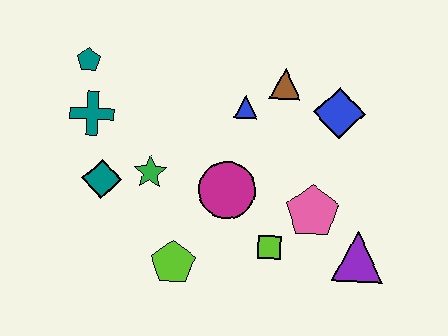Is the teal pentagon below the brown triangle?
No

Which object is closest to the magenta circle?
The lime square is closest to the magenta circle.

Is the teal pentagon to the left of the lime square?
Yes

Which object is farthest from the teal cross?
The purple triangle is farthest from the teal cross.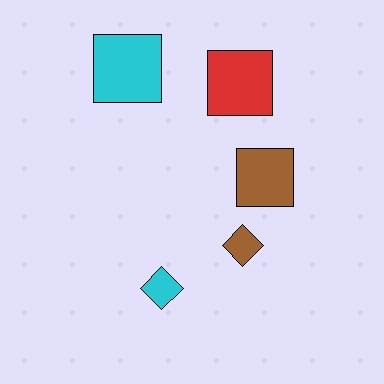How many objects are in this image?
There are 5 objects.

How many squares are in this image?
There are 3 squares.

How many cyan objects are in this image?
There are 2 cyan objects.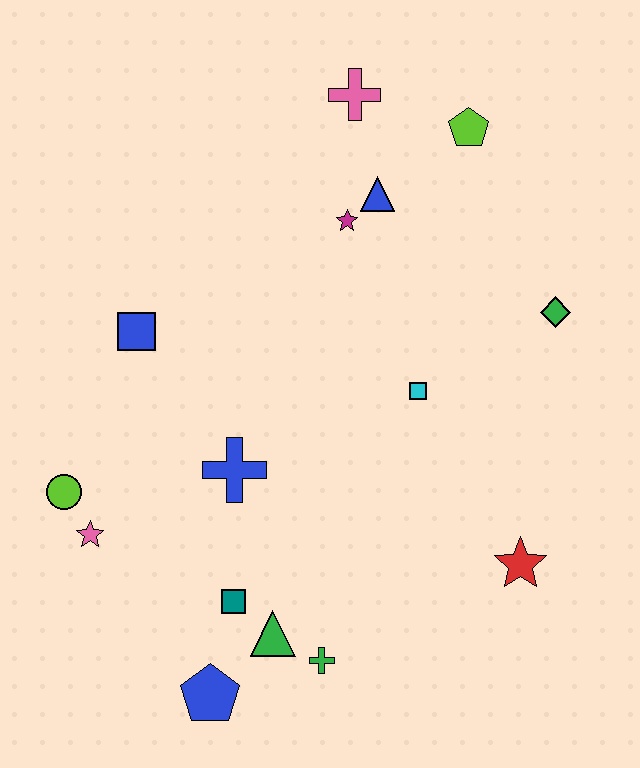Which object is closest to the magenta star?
The blue triangle is closest to the magenta star.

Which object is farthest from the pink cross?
The blue pentagon is farthest from the pink cross.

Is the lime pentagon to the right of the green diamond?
No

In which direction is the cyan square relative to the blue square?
The cyan square is to the right of the blue square.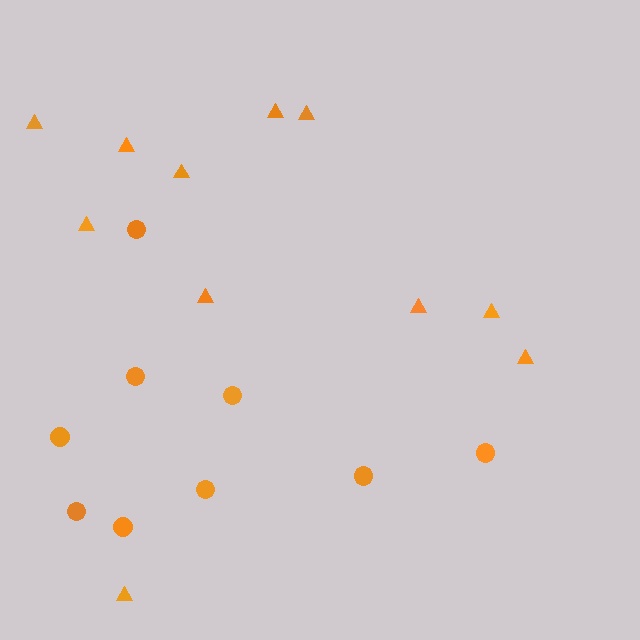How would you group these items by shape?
There are 2 groups: one group of circles (9) and one group of triangles (11).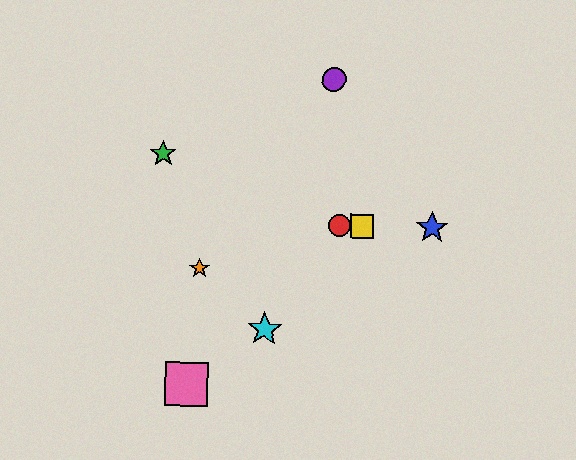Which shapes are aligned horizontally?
The red circle, the blue star, the yellow square are aligned horizontally.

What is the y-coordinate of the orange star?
The orange star is at y≈268.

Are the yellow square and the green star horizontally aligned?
No, the yellow square is at y≈226 and the green star is at y≈154.